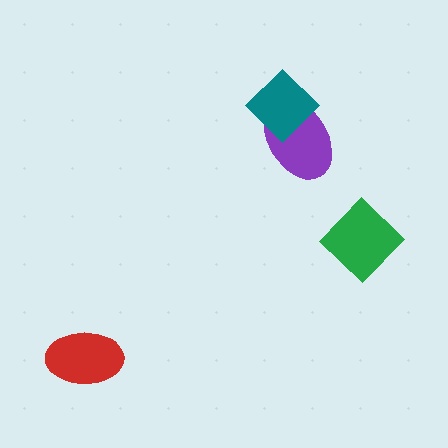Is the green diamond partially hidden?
No, no other shape covers it.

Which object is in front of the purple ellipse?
The teal diamond is in front of the purple ellipse.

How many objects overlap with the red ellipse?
0 objects overlap with the red ellipse.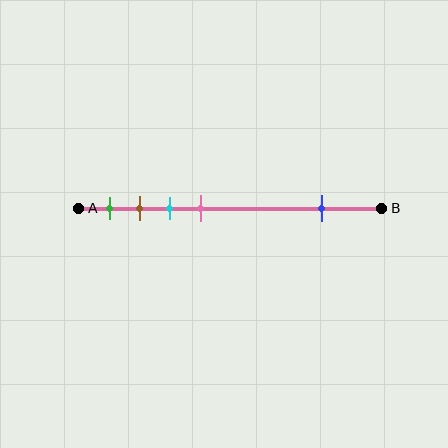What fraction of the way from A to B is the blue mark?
The blue mark is approximately 80% (0.8) of the way from A to B.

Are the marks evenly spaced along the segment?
No, the marks are not evenly spaced.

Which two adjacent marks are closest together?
The brown and cyan marks are the closest adjacent pair.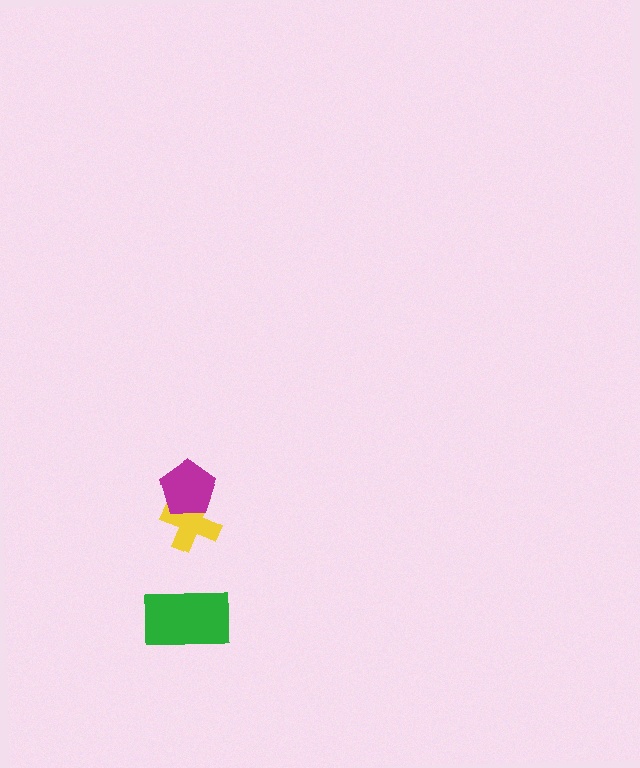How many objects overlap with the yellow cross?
1 object overlaps with the yellow cross.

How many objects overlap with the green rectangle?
0 objects overlap with the green rectangle.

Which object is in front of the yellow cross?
The magenta pentagon is in front of the yellow cross.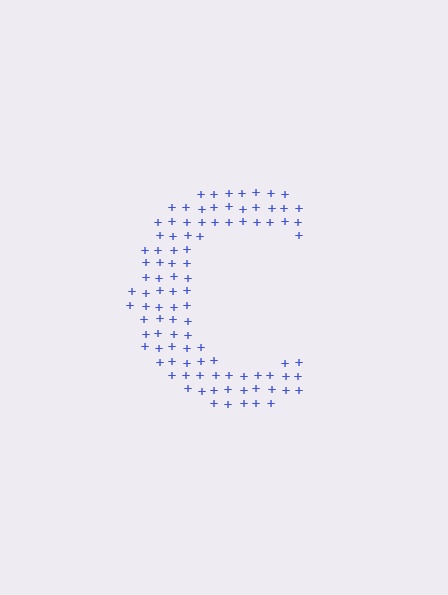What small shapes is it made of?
It is made of small plus signs.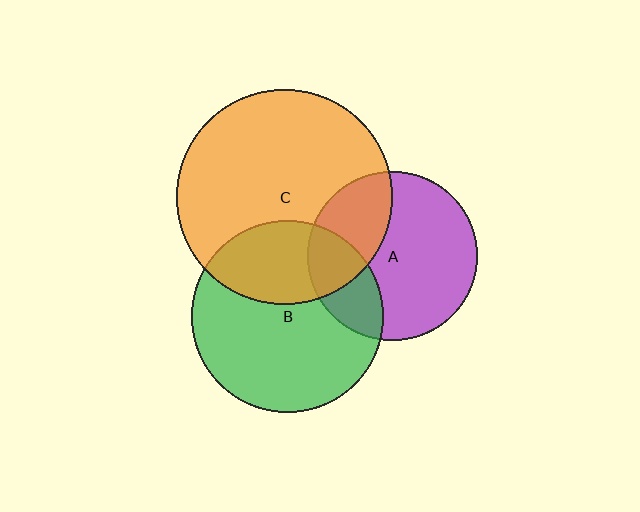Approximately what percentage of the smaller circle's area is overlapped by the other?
Approximately 25%.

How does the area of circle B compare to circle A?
Approximately 1.3 times.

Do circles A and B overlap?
Yes.